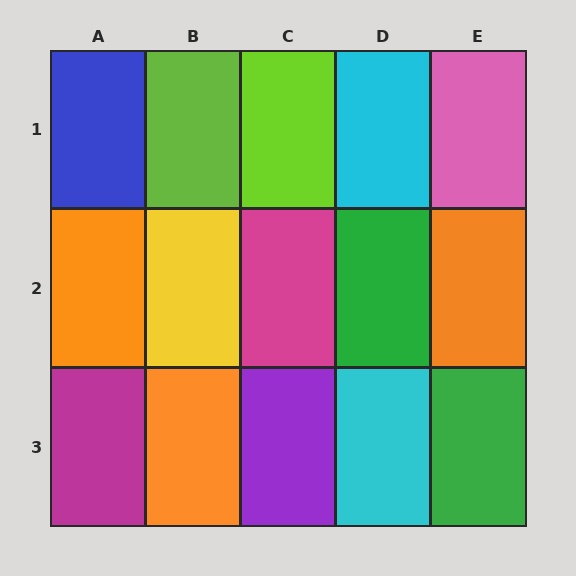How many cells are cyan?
2 cells are cyan.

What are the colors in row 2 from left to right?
Orange, yellow, magenta, green, orange.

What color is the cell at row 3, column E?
Green.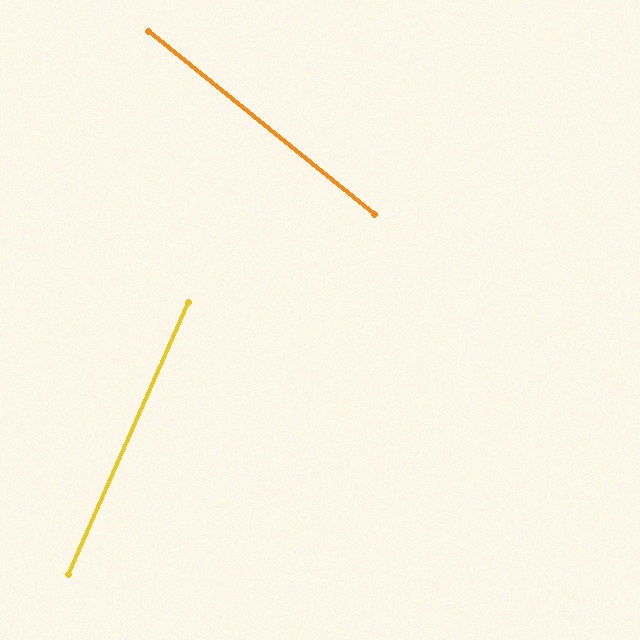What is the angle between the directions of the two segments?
Approximately 75 degrees.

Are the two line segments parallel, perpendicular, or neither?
Neither parallel nor perpendicular — they differ by about 75°.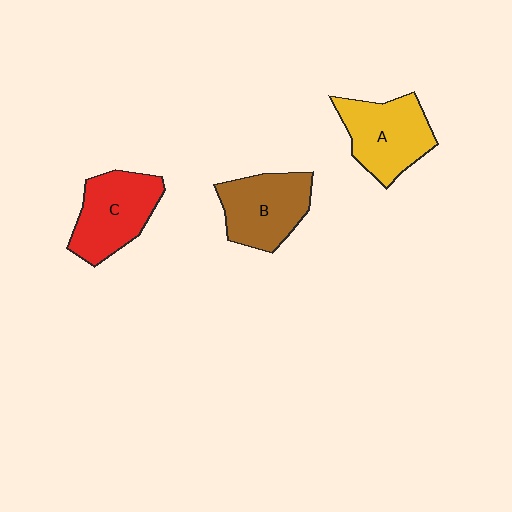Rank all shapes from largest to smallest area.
From largest to smallest: A (yellow), C (red), B (brown).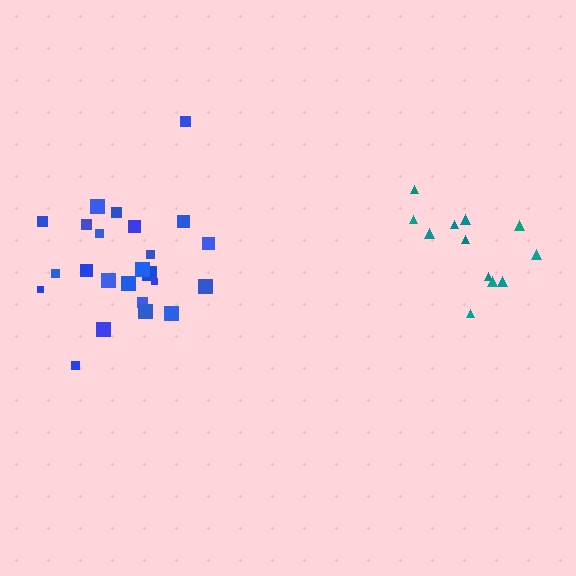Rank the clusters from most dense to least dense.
blue, teal.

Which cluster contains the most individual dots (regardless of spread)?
Blue (24).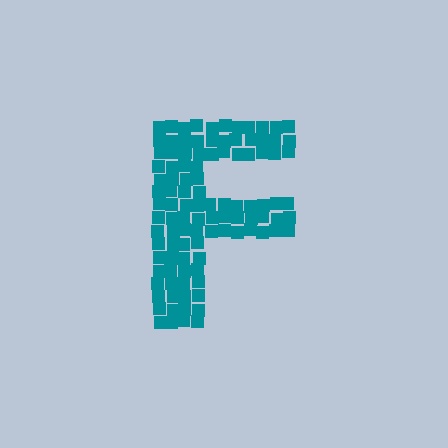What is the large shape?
The large shape is the letter F.